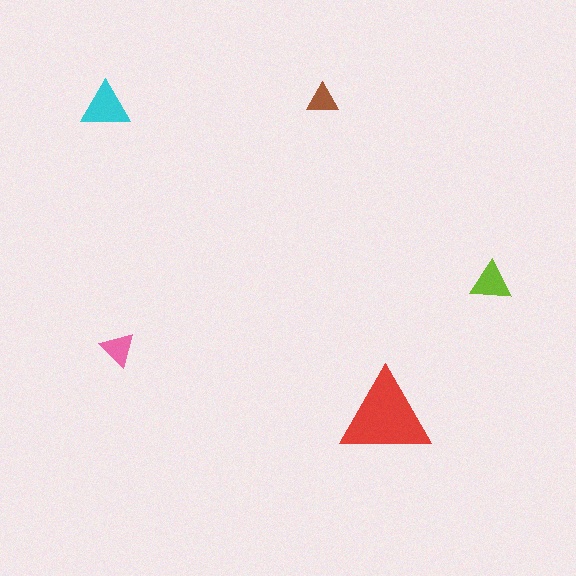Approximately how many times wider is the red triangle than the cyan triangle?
About 2 times wider.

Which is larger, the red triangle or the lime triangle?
The red one.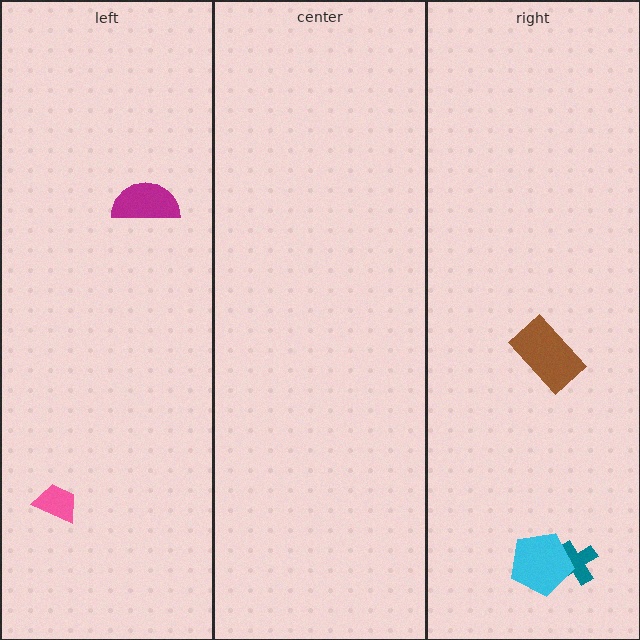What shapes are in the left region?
The magenta semicircle, the pink trapezoid.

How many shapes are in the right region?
3.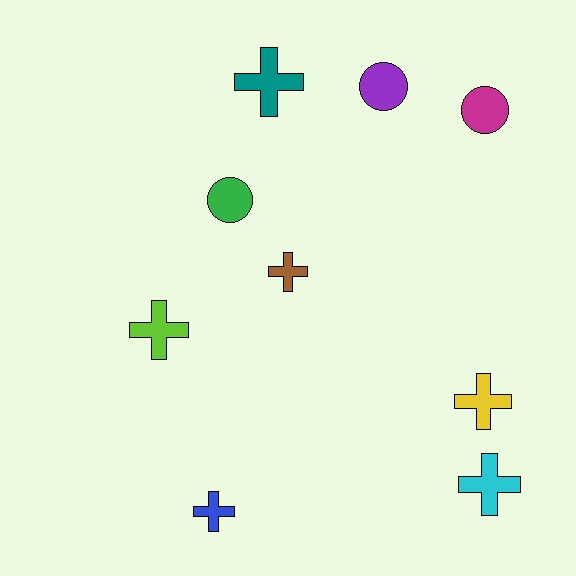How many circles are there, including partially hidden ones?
There are 3 circles.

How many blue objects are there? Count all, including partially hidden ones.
There is 1 blue object.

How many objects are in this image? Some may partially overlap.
There are 9 objects.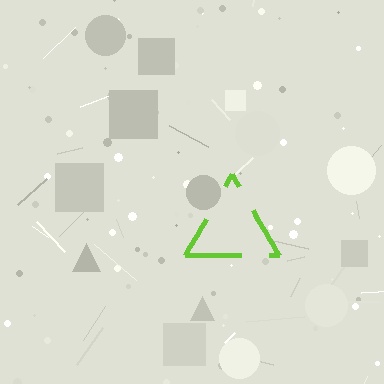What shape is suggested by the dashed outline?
The dashed outline suggests a triangle.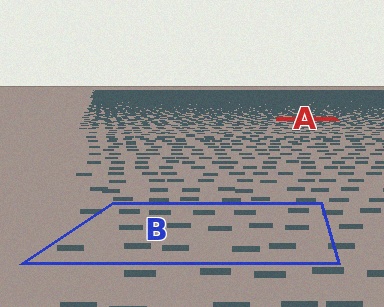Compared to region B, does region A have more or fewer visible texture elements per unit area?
Region A has more texture elements per unit area — they are packed more densely because it is farther away.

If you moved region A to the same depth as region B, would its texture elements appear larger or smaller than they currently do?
They would appear larger. At a closer depth, the same texture elements are projected at a bigger on-screen size.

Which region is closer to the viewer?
Region B is closer. The texture elements there are larger and more spread out.